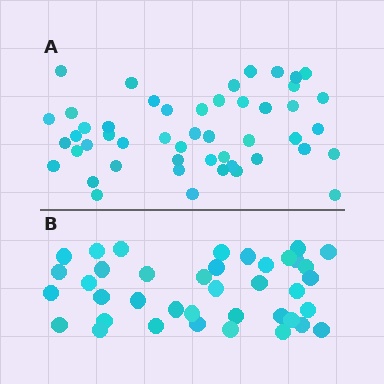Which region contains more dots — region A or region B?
Region A (the top region) has more dots.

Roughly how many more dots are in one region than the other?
Region A has roughly 10 or so more dots than region B.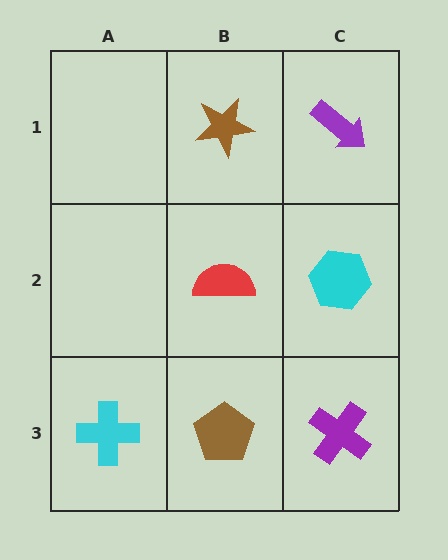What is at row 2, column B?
A red semicircle.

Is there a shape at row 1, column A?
No, that cell is empty.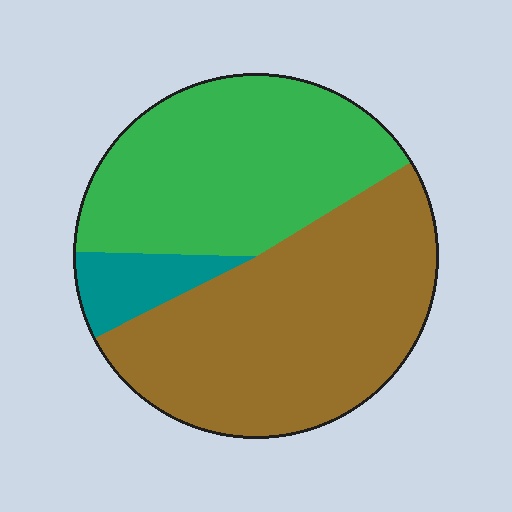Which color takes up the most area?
Brown, at roughly 50%.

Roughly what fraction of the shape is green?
Green covers about 40% of the shape.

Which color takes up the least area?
Teal, at roughly 10%.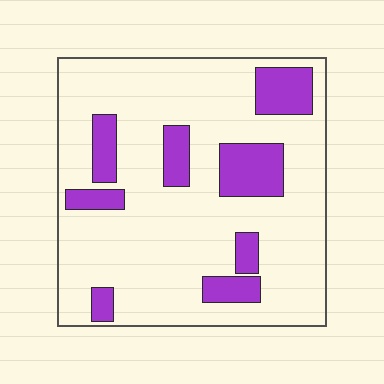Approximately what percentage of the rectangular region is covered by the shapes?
Approximately 20%.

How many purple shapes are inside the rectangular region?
8.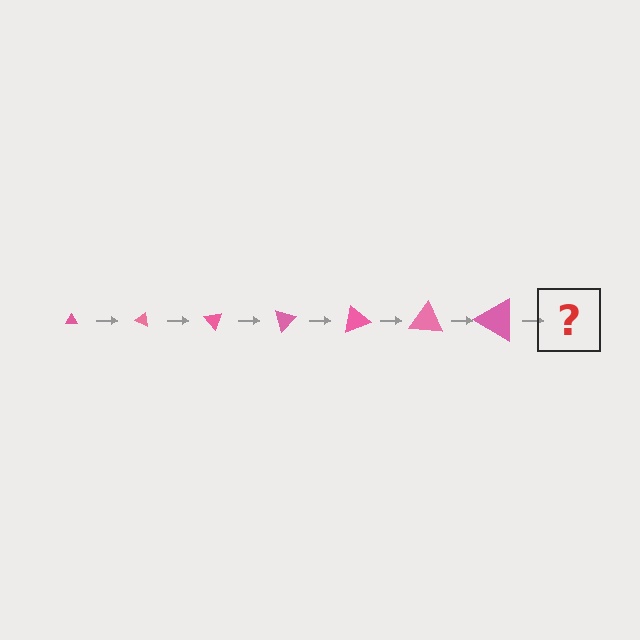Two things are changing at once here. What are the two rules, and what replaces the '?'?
The two rules are that the triangle grows larger each step and it rotates 25 degrees each step. The '?' should be a triangle, larger than the previous one and rotated 175 degrees from the start.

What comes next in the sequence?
The next element should be a triangle, larger than the previous one and rotated 175 degrees from the start.